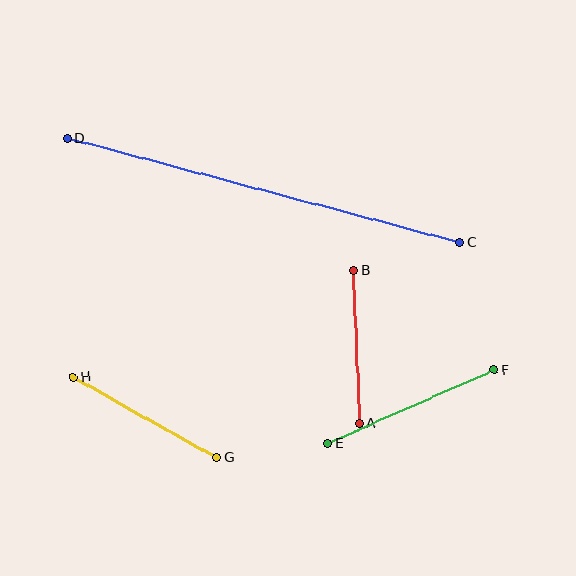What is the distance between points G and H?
The distance is approximately 165 pixels.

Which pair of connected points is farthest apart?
Points C and D are farthest apart.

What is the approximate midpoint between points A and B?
The midpoint is at approximately (356, 347) pixels.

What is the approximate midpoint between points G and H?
The midpoint is at approximately (145, 417) pixels.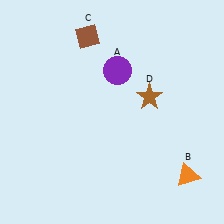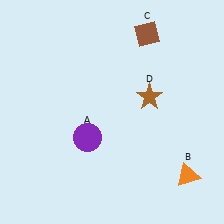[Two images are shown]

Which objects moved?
The objects that moved are: the purple circle (A), the brown diamond (C).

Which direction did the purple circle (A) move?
The purple circle (A) moved down.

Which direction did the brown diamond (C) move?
The brown diamond (C) moved right.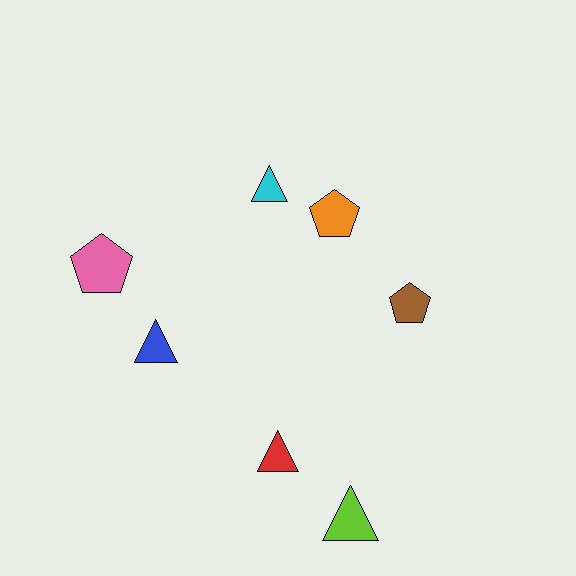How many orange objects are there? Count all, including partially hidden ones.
There is 1 orange object.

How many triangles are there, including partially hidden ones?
There are 4 triangles.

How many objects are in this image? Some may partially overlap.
There are 7 objects.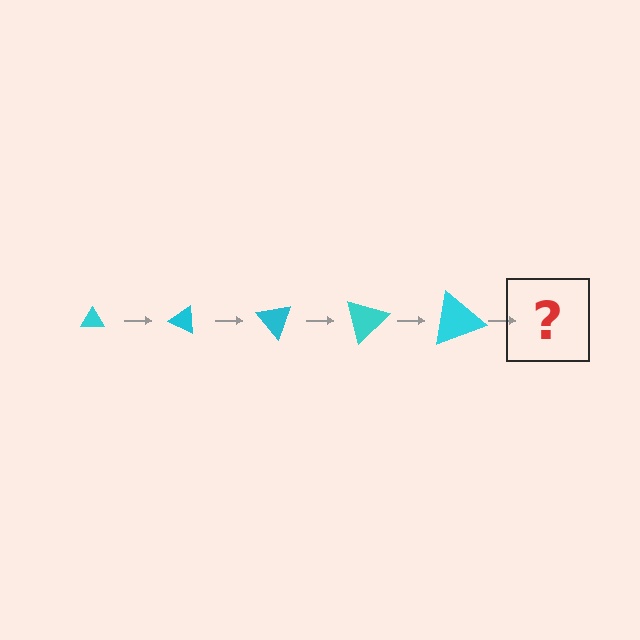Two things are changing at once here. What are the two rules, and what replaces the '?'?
The two rules are that the triangle grows larger each step and it rotates 25 degrees each step. The '?' should be a triangle, larger than the previous one and rotated 125 degrees from the start.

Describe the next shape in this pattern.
It should be a triangle, larger than the previous one and rotated 125 degrees from the start.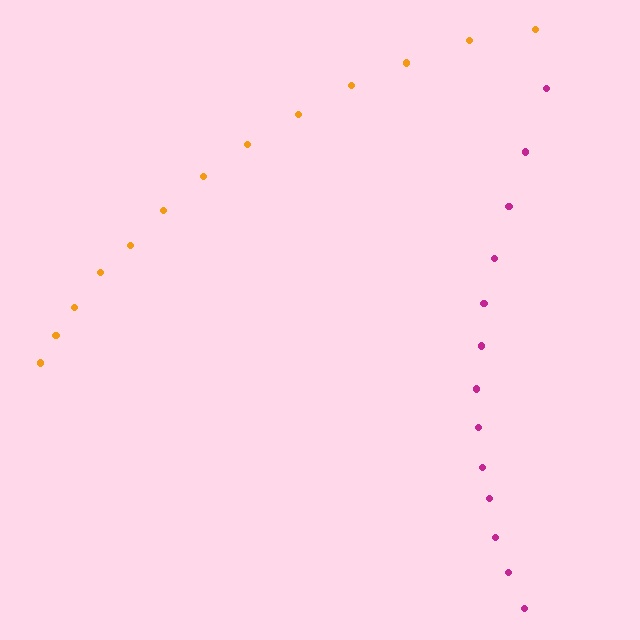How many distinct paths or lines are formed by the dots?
There are 2 distinct paths.